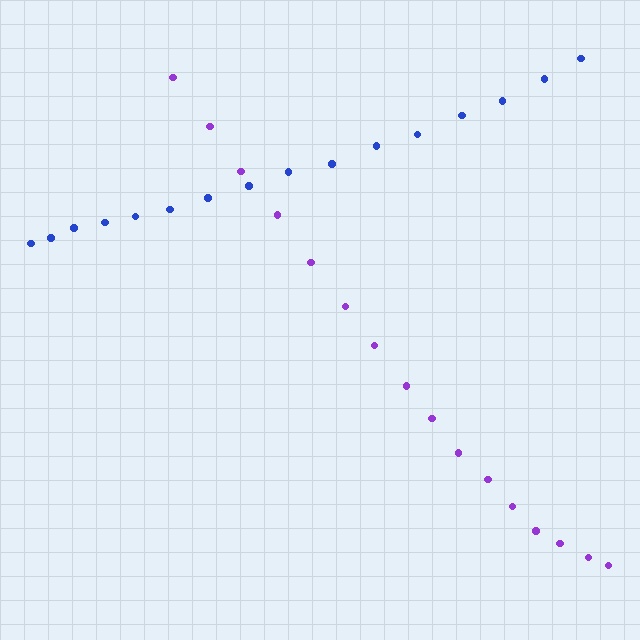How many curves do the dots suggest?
There are 2 distinct paths.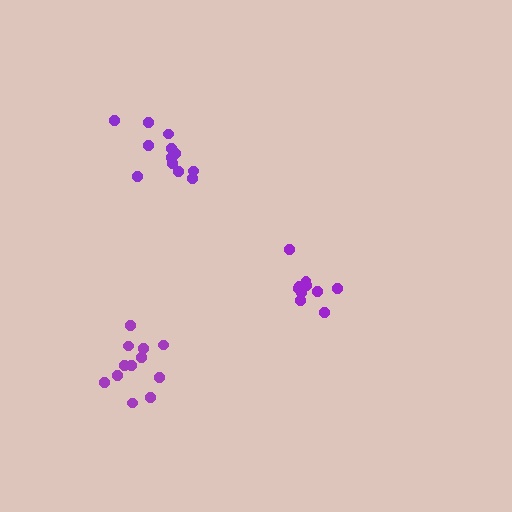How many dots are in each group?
Group 1: 10 dots, Group 2: 13 dots, Group 3: 12 dots (35 total).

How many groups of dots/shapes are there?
There are 3 groups.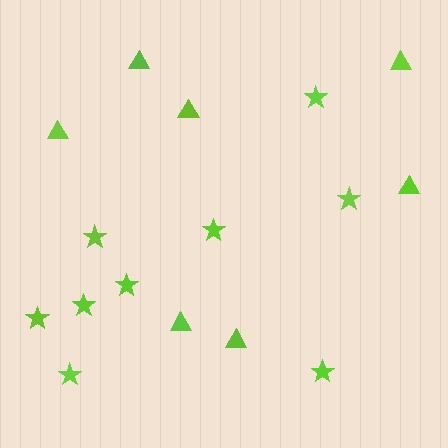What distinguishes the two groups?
There are 2 groups: one group of stars (9) and one group of triangles (7).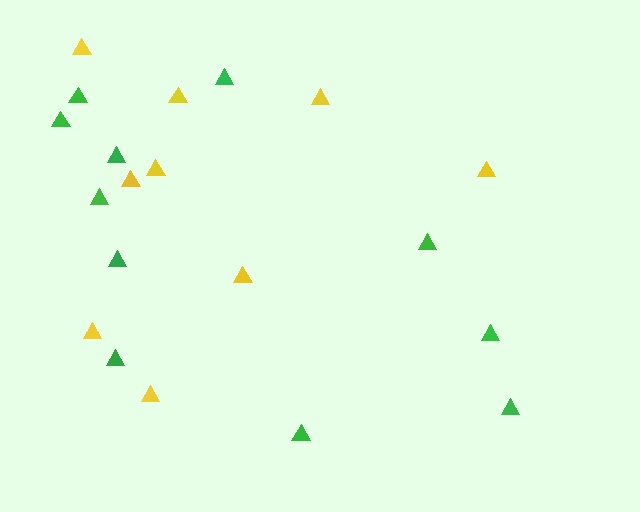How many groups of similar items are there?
There are 2 groups: one group of yellow triangles (9) and one group of green triangles (11).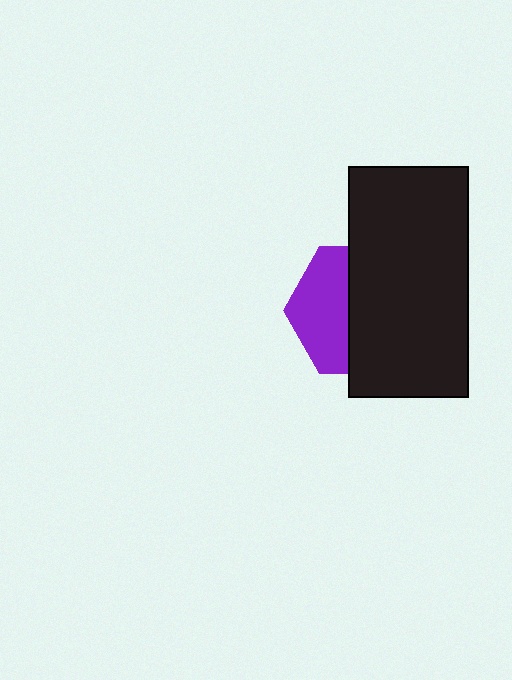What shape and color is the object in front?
The object in front is a black rectangle.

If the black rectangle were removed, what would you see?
You would see the complete purple hexagon.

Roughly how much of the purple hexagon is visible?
A small part of it is visible (roughly 42%).